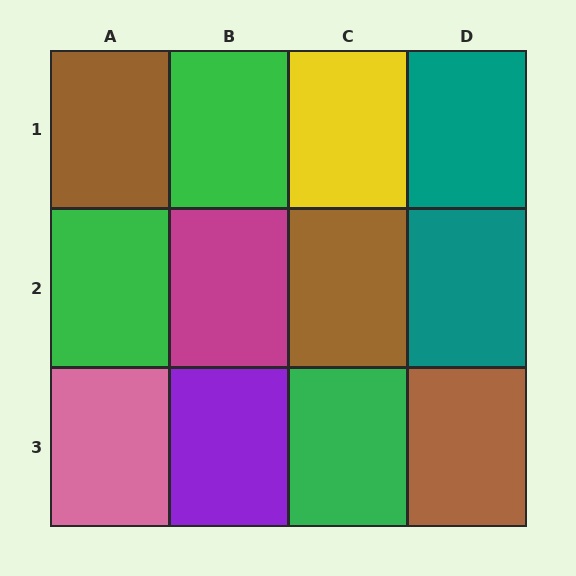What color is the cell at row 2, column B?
Magenta.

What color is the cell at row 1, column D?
Teal.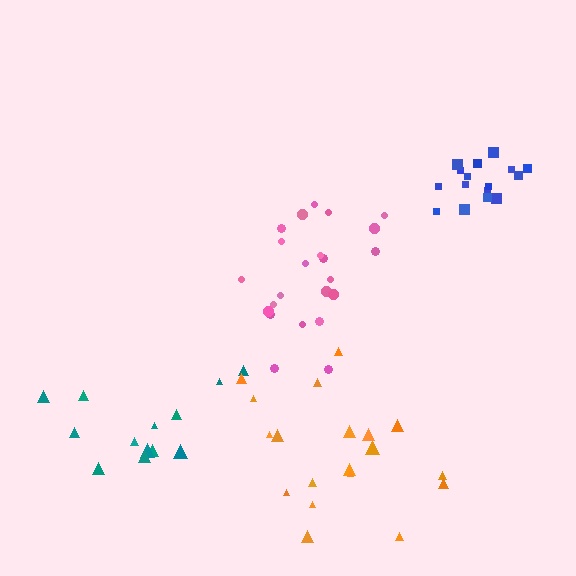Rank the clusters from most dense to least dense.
blue, pink, orange, teal.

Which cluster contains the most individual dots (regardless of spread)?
Pink (23).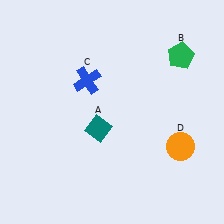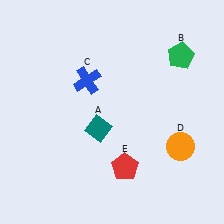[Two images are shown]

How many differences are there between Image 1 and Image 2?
There is 1 difference between the two images.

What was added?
A red pentagon (E) was added in Image 2.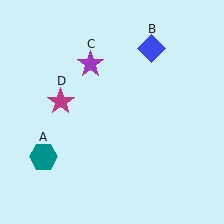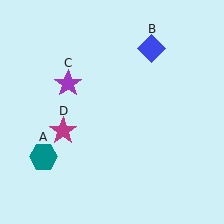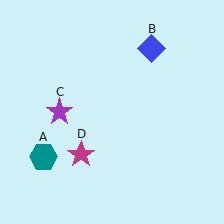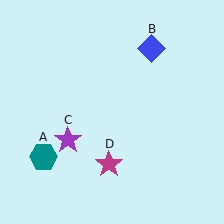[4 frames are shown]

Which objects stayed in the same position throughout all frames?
Teal hexagon (object A) and blue diamond (object B) remained stationary.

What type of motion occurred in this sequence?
The purple star (object C), magenta star (object D) rotated counterclockwise around the center of the scene.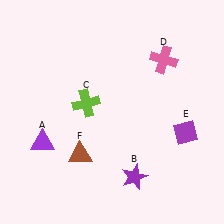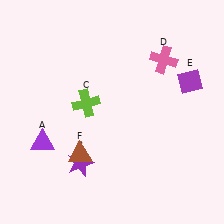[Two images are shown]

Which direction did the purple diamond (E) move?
The purple diamond (E) moved up.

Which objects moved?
The objects that moved are: the purple star (B), the purple diamond (E).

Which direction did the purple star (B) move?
The purple star (B) moved left.